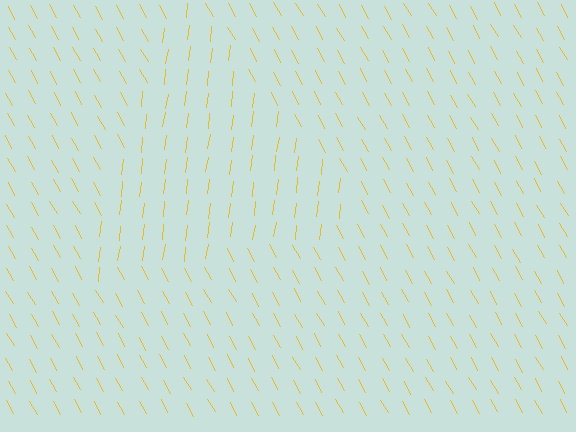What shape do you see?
I see a triangle.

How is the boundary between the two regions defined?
The boundary is defined purely by a change in line orientation (approximately 36 degrees difference). All lines are the same color and thickness.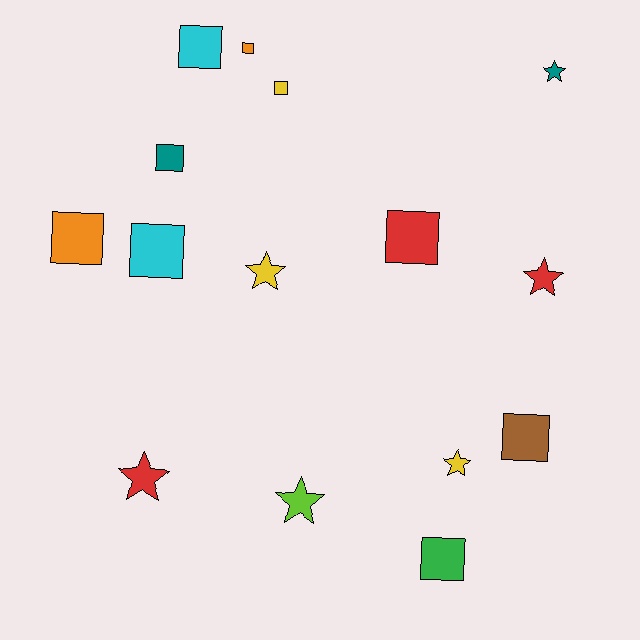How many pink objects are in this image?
There are no pink objects.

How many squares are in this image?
There are 9 squares.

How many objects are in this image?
There are 15 objects.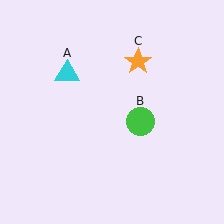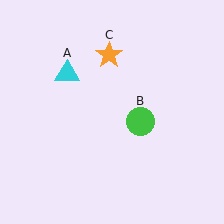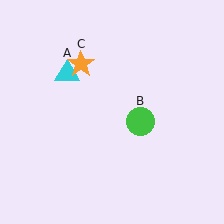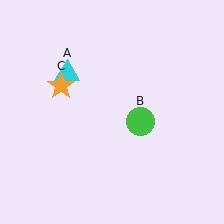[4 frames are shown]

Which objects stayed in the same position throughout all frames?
Cyan triangle (object A) and green circle (object B) remained stationary.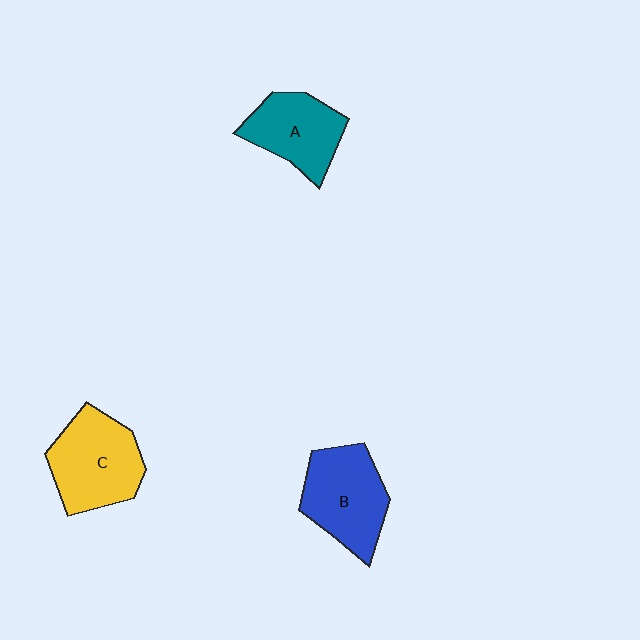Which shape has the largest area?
Shape C (yellow).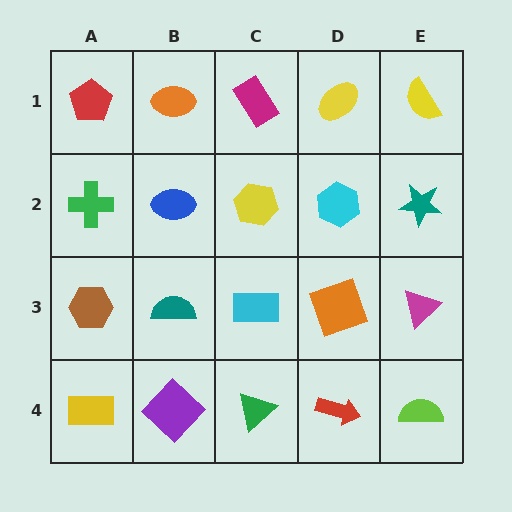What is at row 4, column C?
A green triangle.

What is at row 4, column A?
A yellow rectangle.